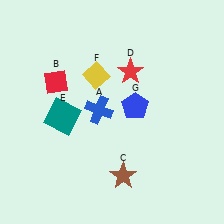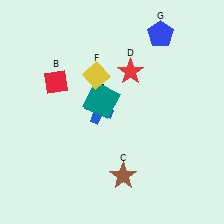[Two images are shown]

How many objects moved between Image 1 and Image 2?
2 objects moved between the two images.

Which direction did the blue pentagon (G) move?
The blue pentagon (G) moved up.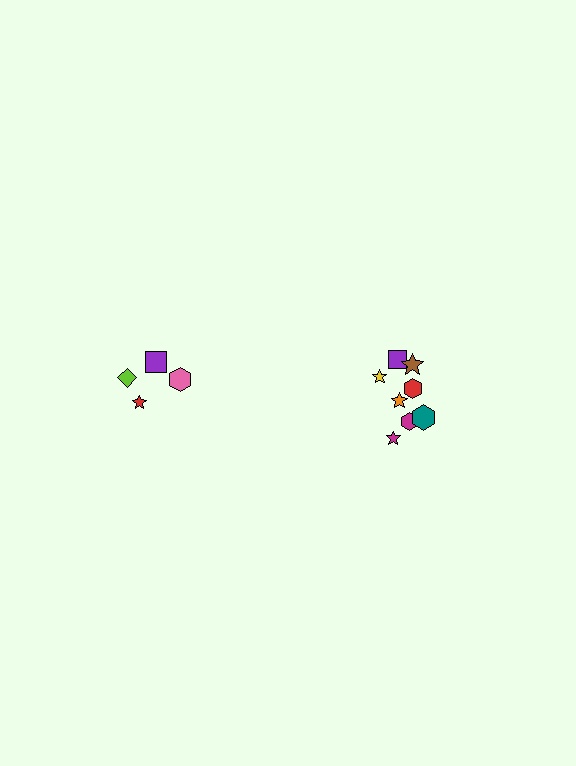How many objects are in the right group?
There are 8 objects.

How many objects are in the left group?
There are 4 objects.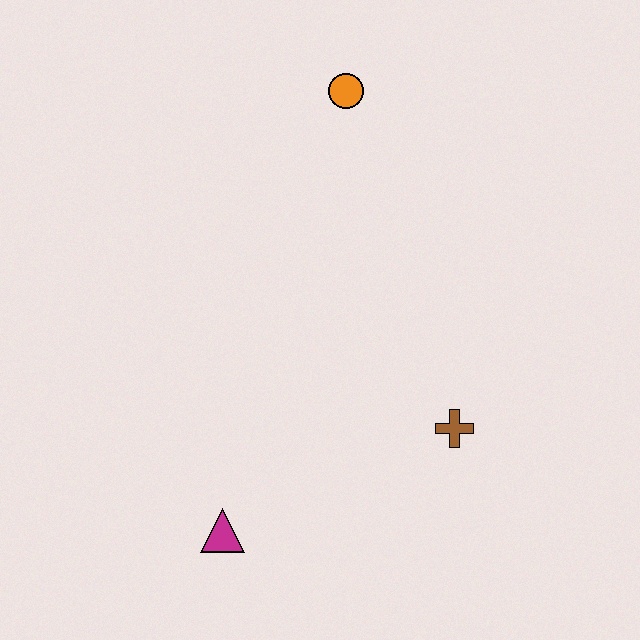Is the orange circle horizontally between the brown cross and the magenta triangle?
Yes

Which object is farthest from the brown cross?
The orange circle is farthest from the brown cross.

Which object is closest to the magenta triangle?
The brown cross is closest to the magenta triangle.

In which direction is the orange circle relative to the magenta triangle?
The orange circle is above the magenta triangle.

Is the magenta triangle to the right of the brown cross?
No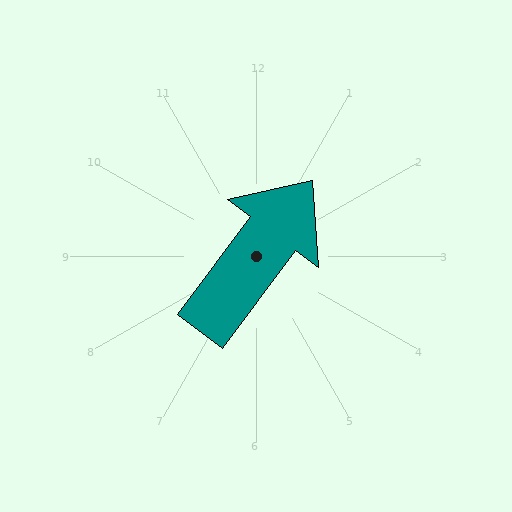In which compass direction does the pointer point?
Northeast.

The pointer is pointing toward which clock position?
Roughly 1 o'clock.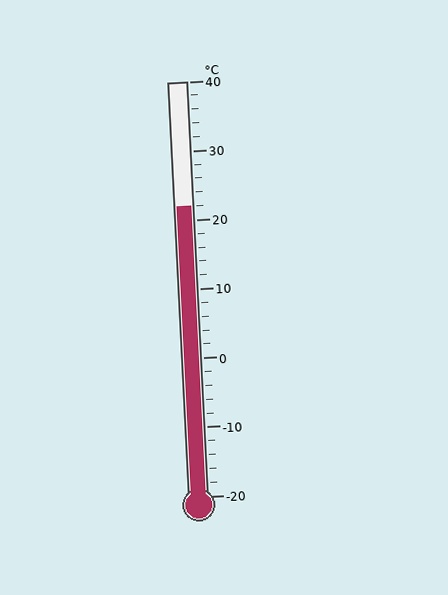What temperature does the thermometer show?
The thermometer shows approximately 22°C.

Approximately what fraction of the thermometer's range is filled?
The thermometer is filled to approximately 70% of its range.